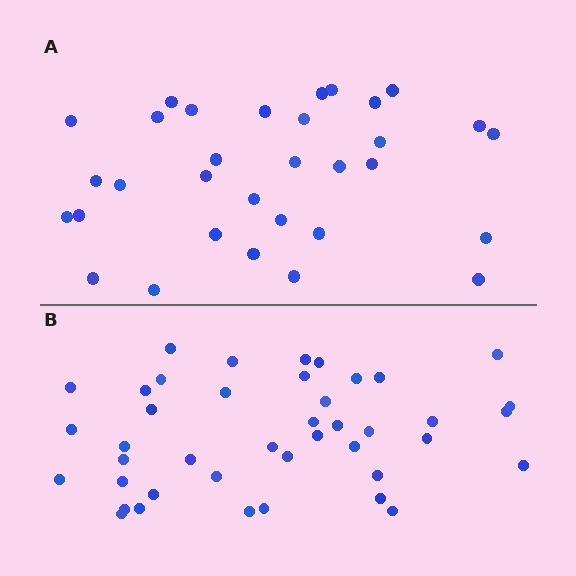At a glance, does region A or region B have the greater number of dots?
Region B (the bottom region) has more dots.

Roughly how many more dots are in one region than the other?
Region B has roughly 10 or so more dots than region A.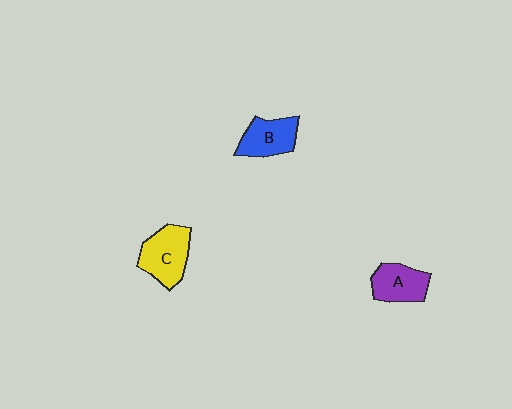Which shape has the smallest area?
Shape A (purple).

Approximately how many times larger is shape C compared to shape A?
Approximately 1.2 times.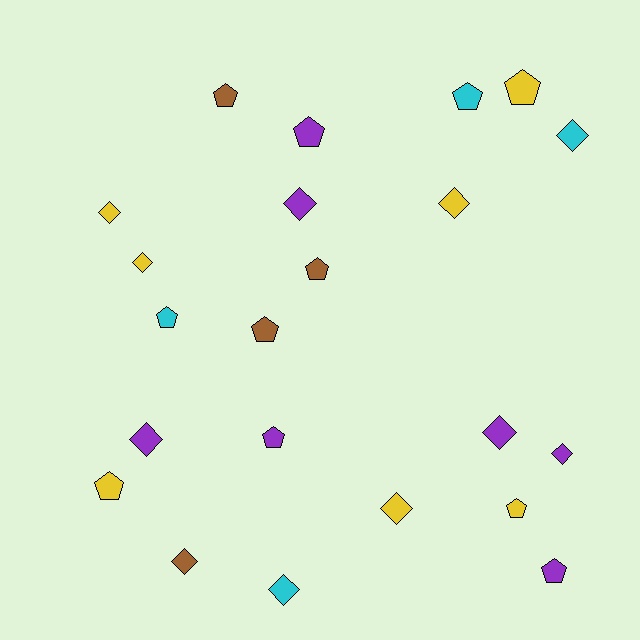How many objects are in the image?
There are 22 objects.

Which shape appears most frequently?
Pentagon, with 11 objects.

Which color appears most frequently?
Purple, with 7 objects.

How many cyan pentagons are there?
There are 2 cyan pentagons.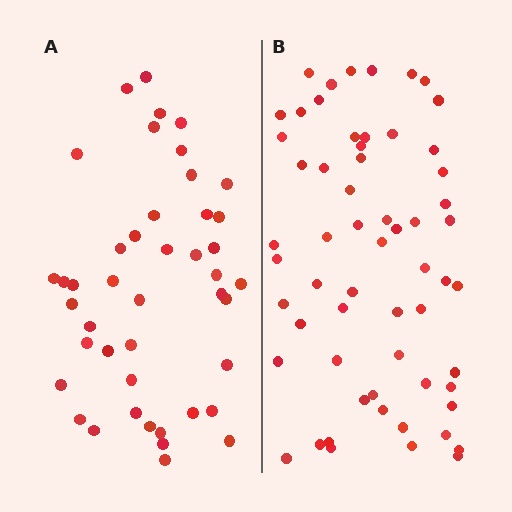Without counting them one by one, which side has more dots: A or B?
Region B (the right region) has more dots.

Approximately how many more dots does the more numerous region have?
Region B has approximately 15 more dots than region A.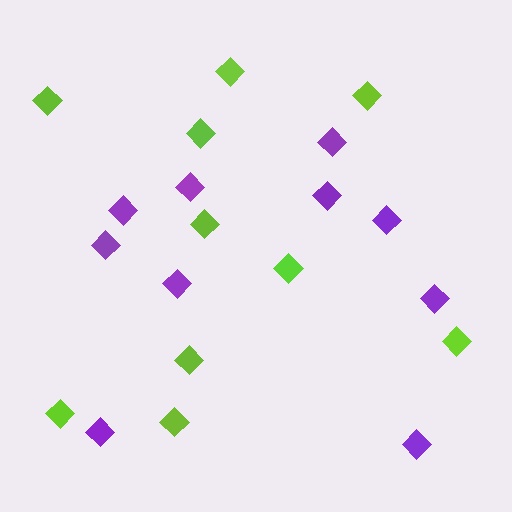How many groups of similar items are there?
There are 2 groups: one group of purple diamonds (10) and one group of lime diamonds (10).